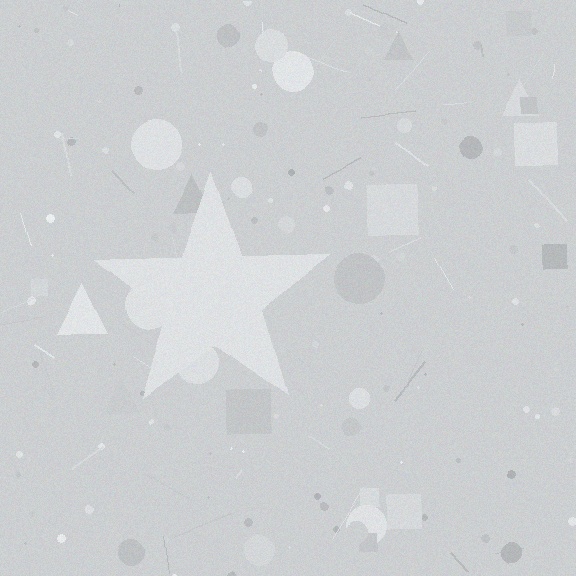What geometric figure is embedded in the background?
A star is embedded in the background.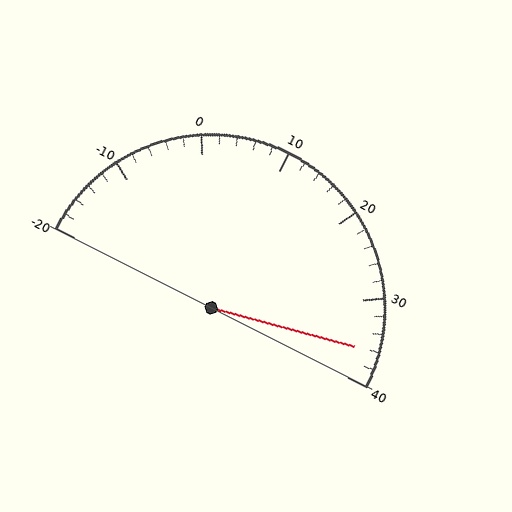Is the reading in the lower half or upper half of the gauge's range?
The reading is in the upper half of the range (-20 to 40).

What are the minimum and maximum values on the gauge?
The gauge ranges from -20 to 40.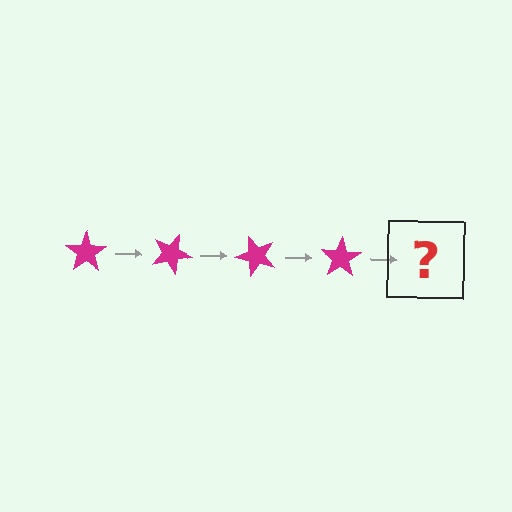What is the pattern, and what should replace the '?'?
The pattern is that the star rotates 25 degrees each step. The '?' should be a magenta star rotated 100 degrees.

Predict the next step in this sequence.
The next step is a magenta star rotated 100 degrees.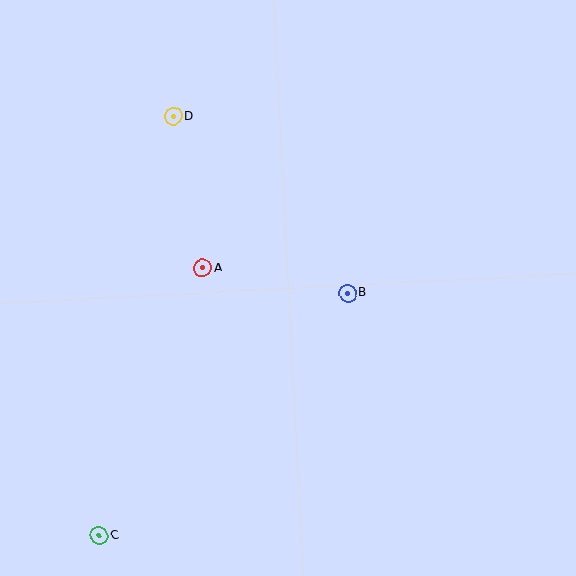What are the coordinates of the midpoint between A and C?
The midpoint between A and C is at (151, 402).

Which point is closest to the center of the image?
Point B at (348, 293) is closest to the center.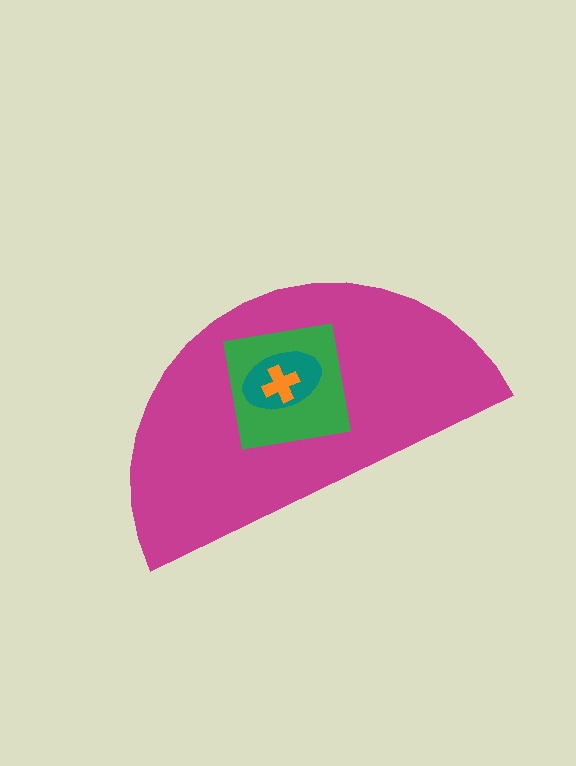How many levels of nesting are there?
4.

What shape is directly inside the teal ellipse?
The orange cross.